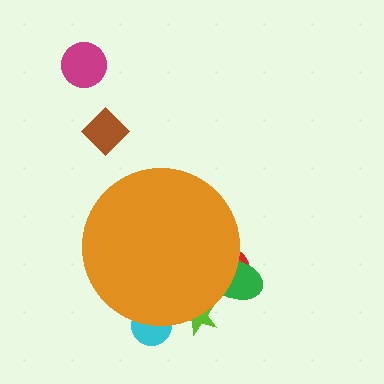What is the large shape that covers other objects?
An orange circle.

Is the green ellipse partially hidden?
Yes, the green ellipse is partially hidden behind the orange circle.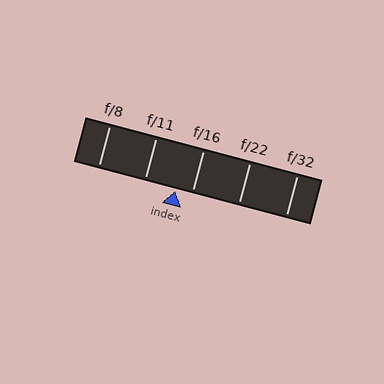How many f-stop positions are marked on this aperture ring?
There are 5 f-stop positions marked.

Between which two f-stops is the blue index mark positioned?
The index mark is between f/11 and f/16.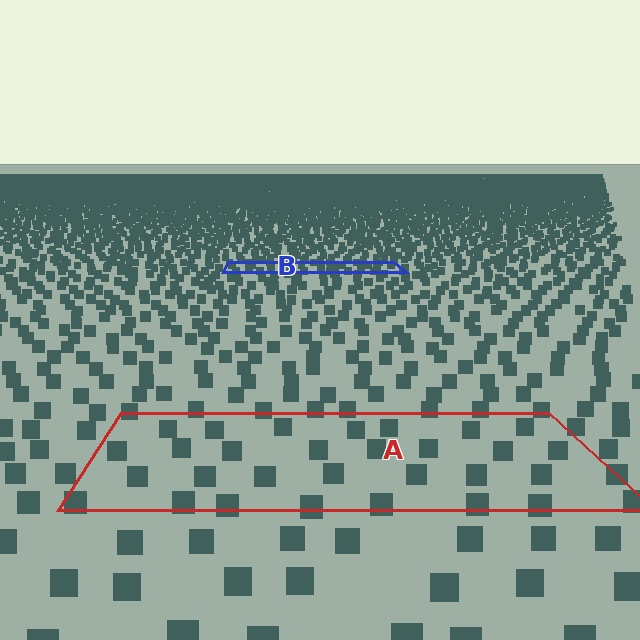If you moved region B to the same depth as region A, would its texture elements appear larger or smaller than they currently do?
They would appear larger. At a closer depth, the same texture elements are projected at a bigger on-screen size.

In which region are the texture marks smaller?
The texture marks are smaller in region B, because it is farther away.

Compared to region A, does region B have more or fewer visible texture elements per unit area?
Region B has more texture elements per unit area — they are packed more densely because it is farther away.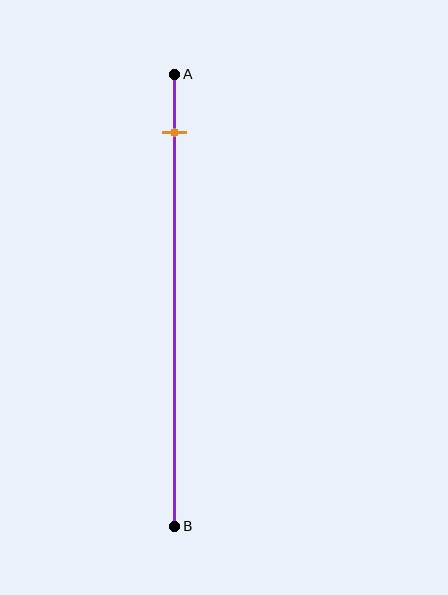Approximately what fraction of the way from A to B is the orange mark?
The orange mark is approximately 15% of the way from A to B.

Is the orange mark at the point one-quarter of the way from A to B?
No, the mark is at about 15% from A, not at the 25% one-quarter point.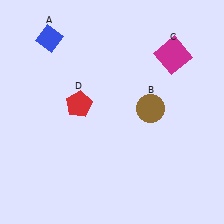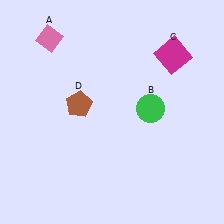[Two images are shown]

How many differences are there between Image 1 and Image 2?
There are 3 differences between the two images.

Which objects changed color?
A changed from blue to pink. B changed from brown to green. D changed from red to brown.